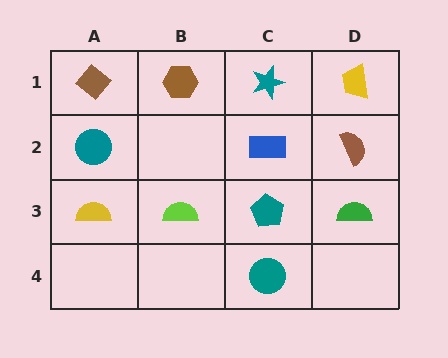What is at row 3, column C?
A teal pentagon.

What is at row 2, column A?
A teal circle.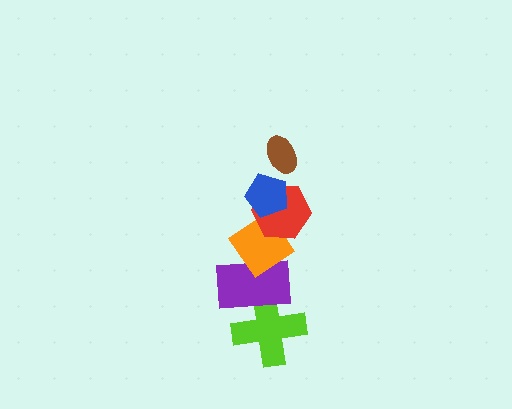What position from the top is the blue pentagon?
The blue pentagon is 2nd from the top.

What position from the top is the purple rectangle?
The purple rectangle is 5th from the top.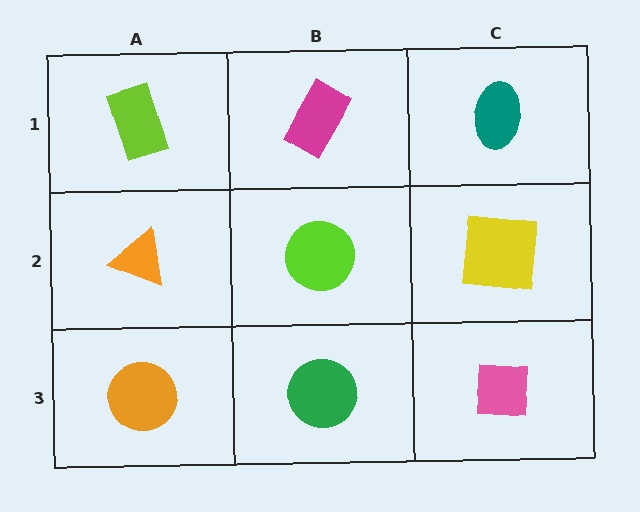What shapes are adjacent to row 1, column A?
An orange triangle (row 2, column A), a magenta rectangle (row 1, column B).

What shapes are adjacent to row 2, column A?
A lime rectangle (row 1, column A), an orange circle (row 3, column A), a lime circle (row 2, column B).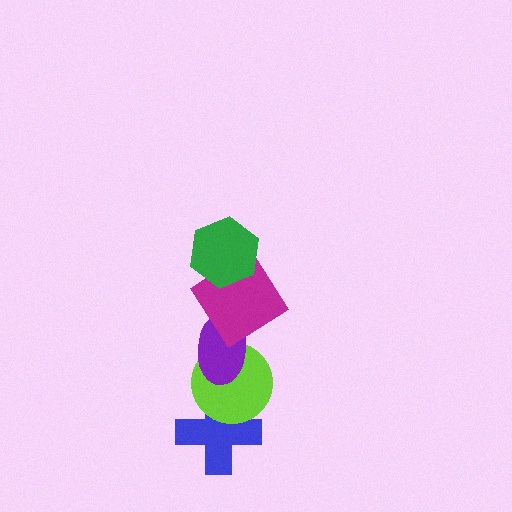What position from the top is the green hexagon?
The green hexagon is 1st from the top.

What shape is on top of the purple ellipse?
The magenta diamond is on top of the purple ellipse.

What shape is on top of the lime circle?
The purple ellipse is on top of the lime circle.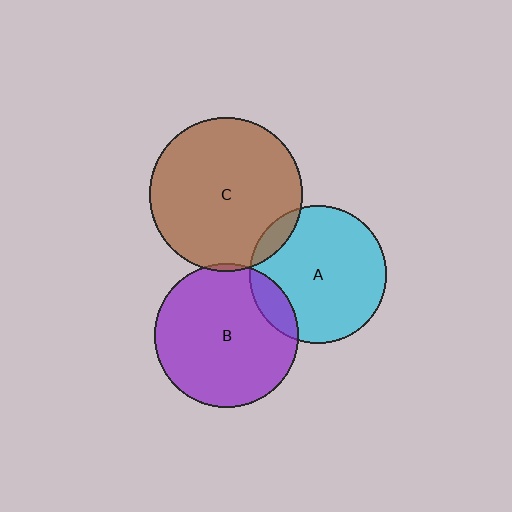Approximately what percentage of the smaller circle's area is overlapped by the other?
Approximately 10%.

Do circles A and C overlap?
Yes.